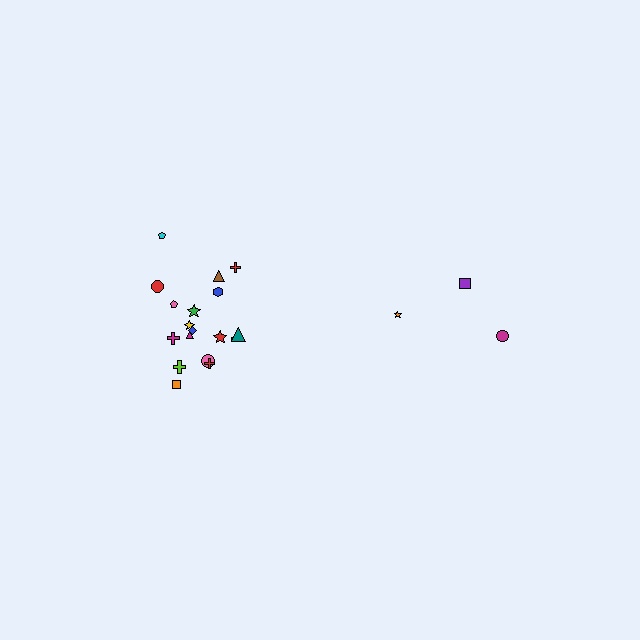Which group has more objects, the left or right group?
The left group.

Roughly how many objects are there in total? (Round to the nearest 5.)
Roughly 20 objects in total.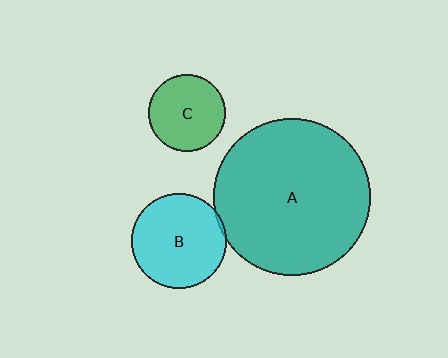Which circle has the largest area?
Circle A (teal).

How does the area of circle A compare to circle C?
Approximately 4.1 times.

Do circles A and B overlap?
Yes.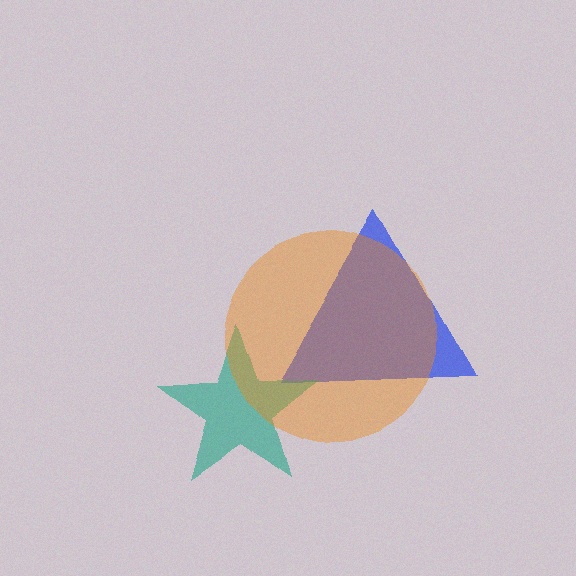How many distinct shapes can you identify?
There are 3 distinct shapes: a blue triangle, a teal star, an orange circle.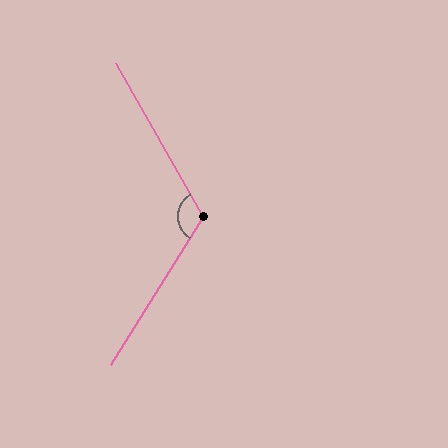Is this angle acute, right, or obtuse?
It is obtuse.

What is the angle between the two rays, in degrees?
Approximately 118 degrees.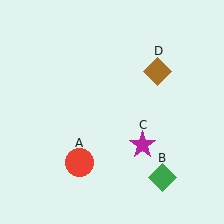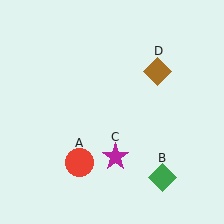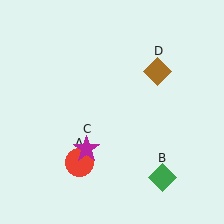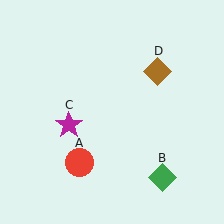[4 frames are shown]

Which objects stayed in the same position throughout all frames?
Red circle (object A) and green diamond (object B) and brown diamond (object D) remained stationary.